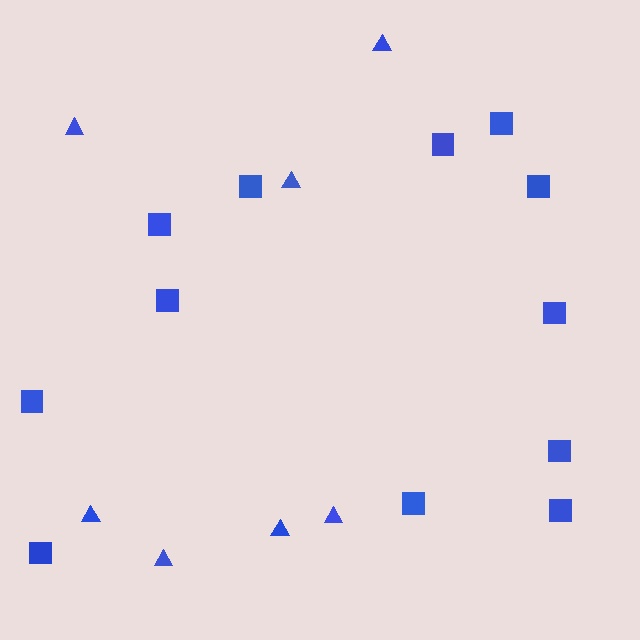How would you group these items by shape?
There are 2 groups: one group of triangles (7) and one group of squares (12).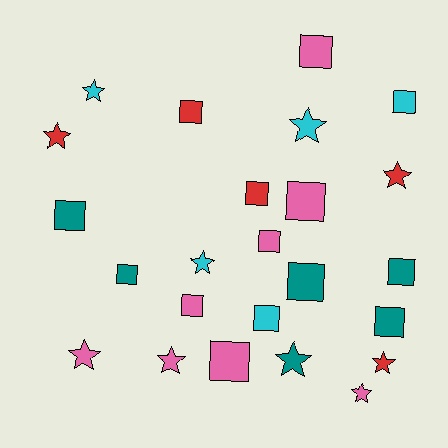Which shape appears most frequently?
Square, with 14 objects.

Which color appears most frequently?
Pink, with 8 objects.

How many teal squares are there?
There are 5 teal squares.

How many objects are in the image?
There are 24 objects.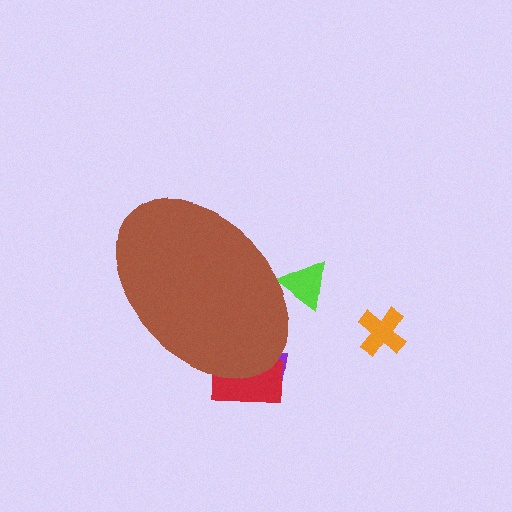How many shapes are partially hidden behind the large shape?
3 shapes are partially hidden.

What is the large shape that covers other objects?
A brown ellipse.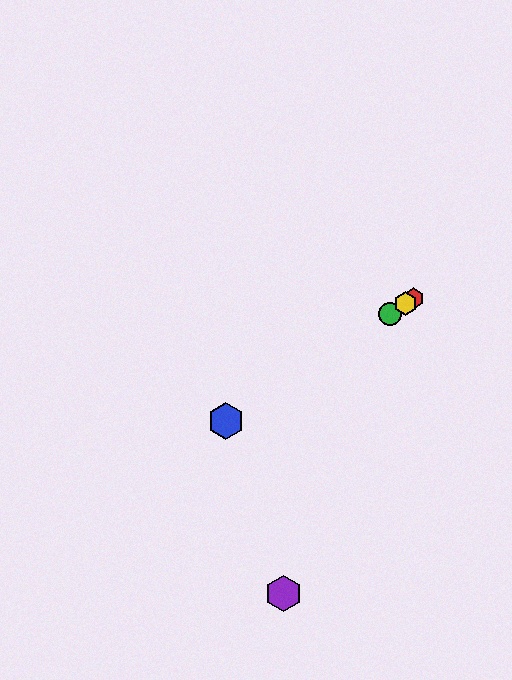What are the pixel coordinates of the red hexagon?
The red hexagon is at (414, 298).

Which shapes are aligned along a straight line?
The red hexagon, the blue hexagon, the green circle, the yellow hexagon are aligned along a straight line.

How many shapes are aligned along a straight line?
4 shapes (the red hexagon, the blue hexagon, the green circle, the yellow hexagon) are aligned along a straight line.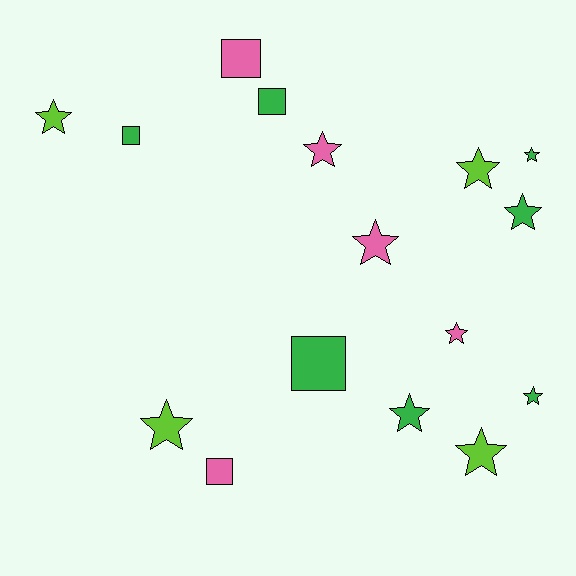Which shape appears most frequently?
Star, with 11 objects.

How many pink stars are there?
There are 3 pink stars.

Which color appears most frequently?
Green, with 7 objects.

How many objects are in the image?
There are 16 objects.